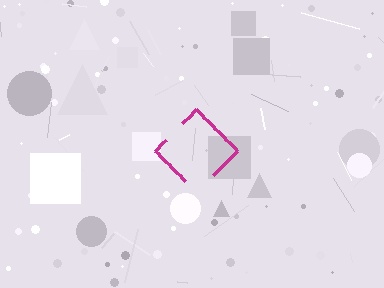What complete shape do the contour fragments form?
The contour fragments form a diamond.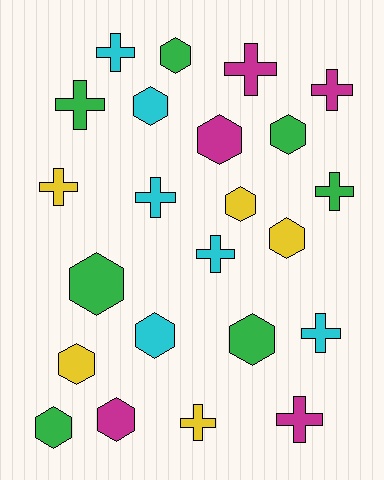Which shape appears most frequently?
Hexagon, with 12 objects.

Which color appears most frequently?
Green, with 7 objects.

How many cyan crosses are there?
There are 4 cyan crosses.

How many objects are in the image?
There are 23 objects.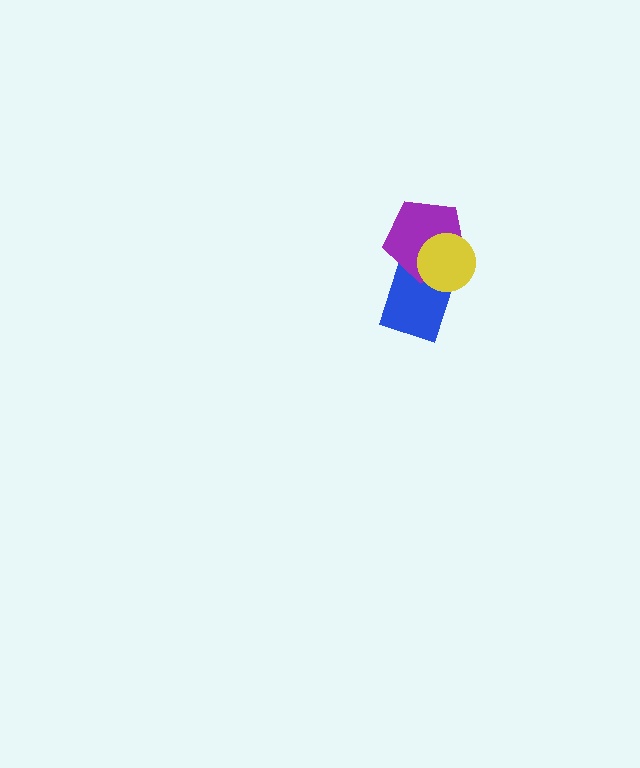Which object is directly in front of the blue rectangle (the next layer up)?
The purple pentagon is directly in front of the blue rectangle.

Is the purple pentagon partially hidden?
Yes, it is partially covered by another shape.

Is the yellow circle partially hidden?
No, no other shape covers it.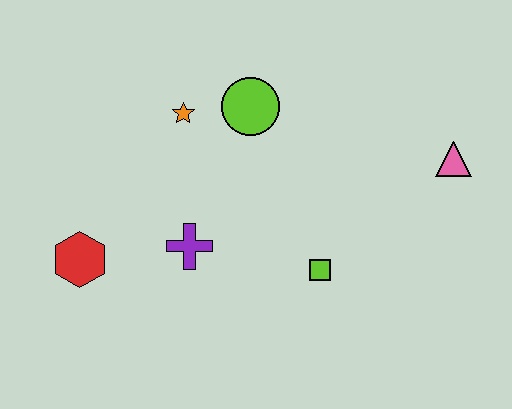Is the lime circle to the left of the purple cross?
No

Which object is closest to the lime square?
The purple cross is closest to the lime square.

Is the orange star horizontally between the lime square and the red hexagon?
Yes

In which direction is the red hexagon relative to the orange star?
The red hexagon is below the orange star.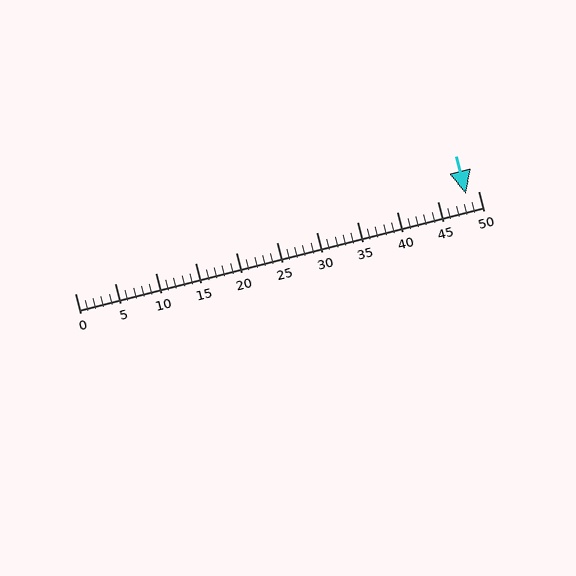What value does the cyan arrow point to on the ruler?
The cyan arrow points to approximately 48.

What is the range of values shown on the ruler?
The ruler shows values from 0 to 50.